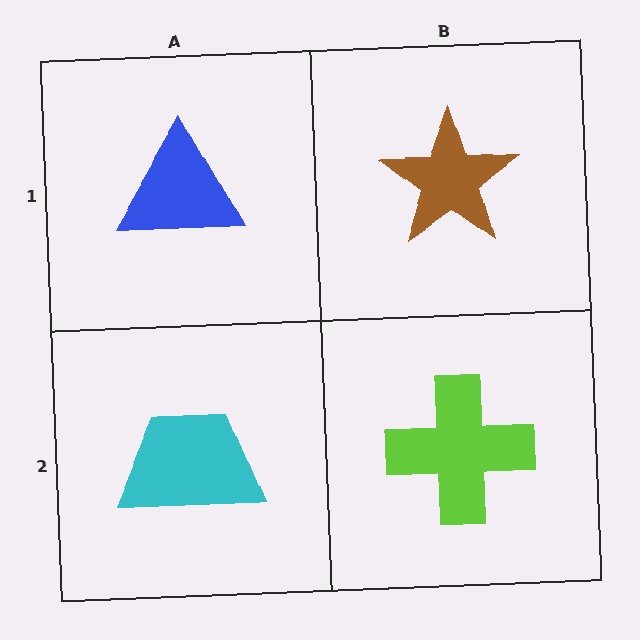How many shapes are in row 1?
2 shapes.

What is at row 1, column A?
A blue triangle.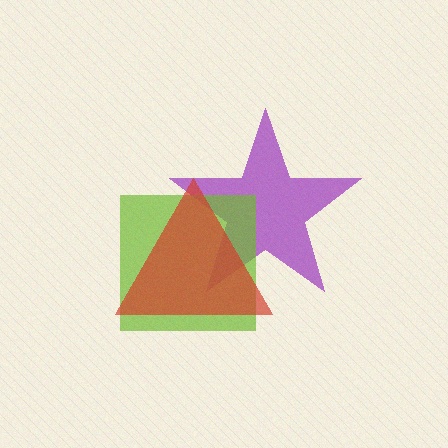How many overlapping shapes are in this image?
There are 3 overlapping shapes in the image.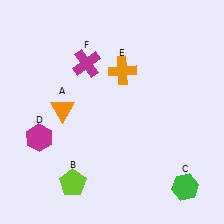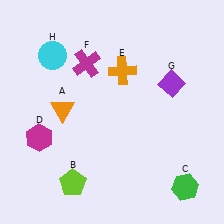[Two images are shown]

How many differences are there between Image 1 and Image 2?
There are 2 differences between the two images.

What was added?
A purple diamond (G), a cyan circle (H) were added in Image 2.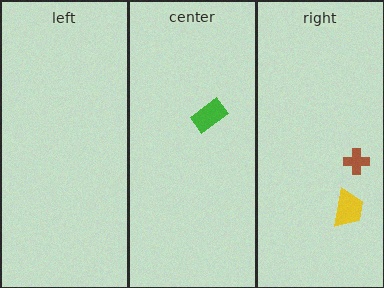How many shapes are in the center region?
1.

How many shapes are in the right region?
2.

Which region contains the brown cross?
The right region.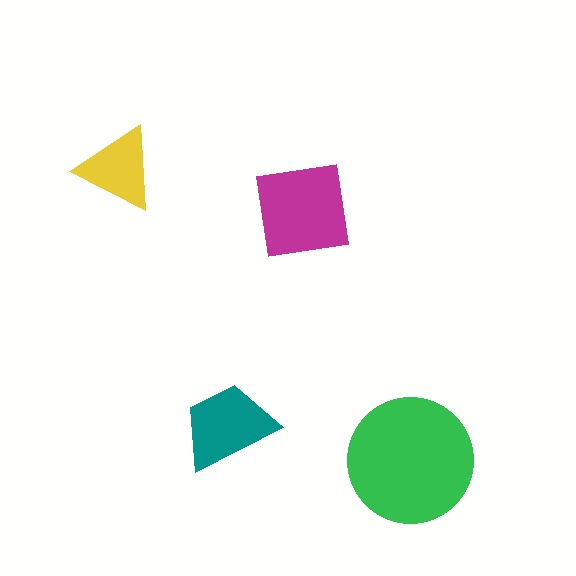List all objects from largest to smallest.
The green circle, the magenta square, the teal trapezoid, the yellow triangle.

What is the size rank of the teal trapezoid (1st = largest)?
3rd.